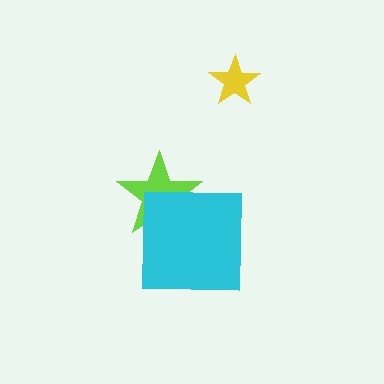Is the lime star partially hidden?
Yes, it is partially covered by another shape.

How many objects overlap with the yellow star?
0 objects overlap with the yellow star.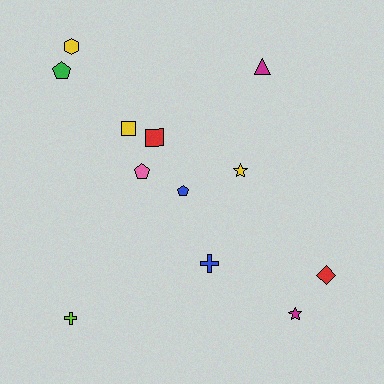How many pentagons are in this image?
There are 3 pentagons.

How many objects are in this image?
There are 12 objects.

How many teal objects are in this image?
There are no teal objects.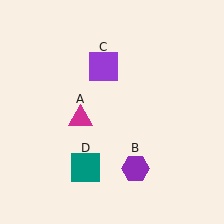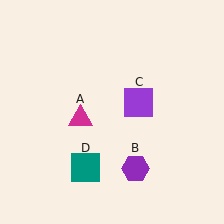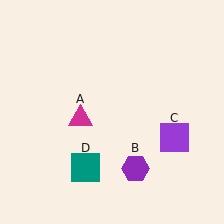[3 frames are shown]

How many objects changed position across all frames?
1 object changed position: purple square (object C).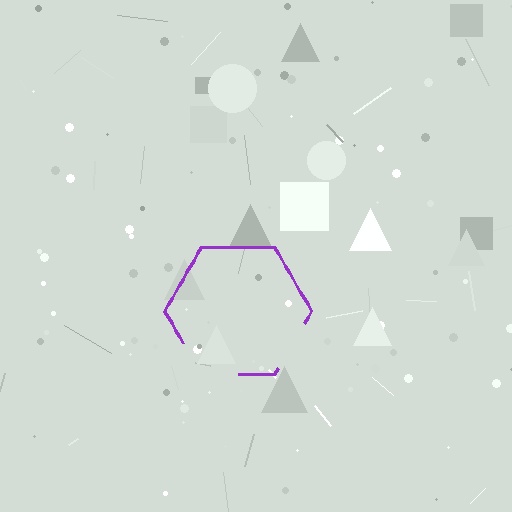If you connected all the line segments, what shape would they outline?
They would outline a hexagon.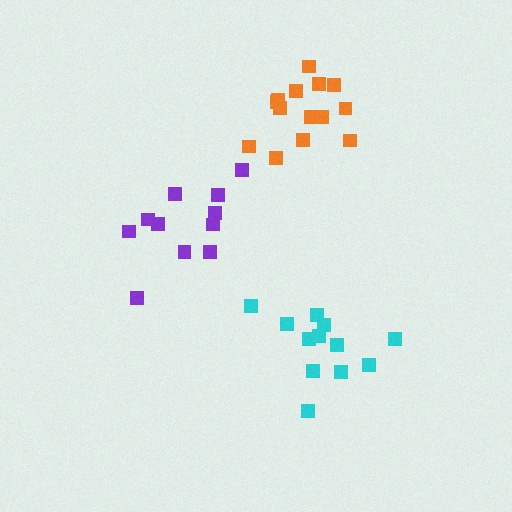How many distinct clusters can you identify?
There are 3 distinct clusters.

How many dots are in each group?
Group 1: 12 dots, Group 2: 14 dots, Group 3: 11 dots (37 total).